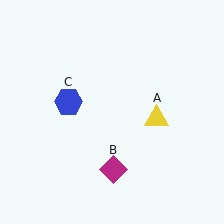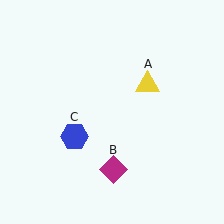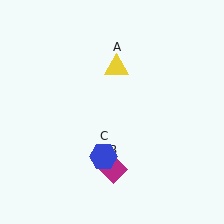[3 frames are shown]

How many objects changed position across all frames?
2 objects changed position: yellow triangle (object A), blue hexagon (object C).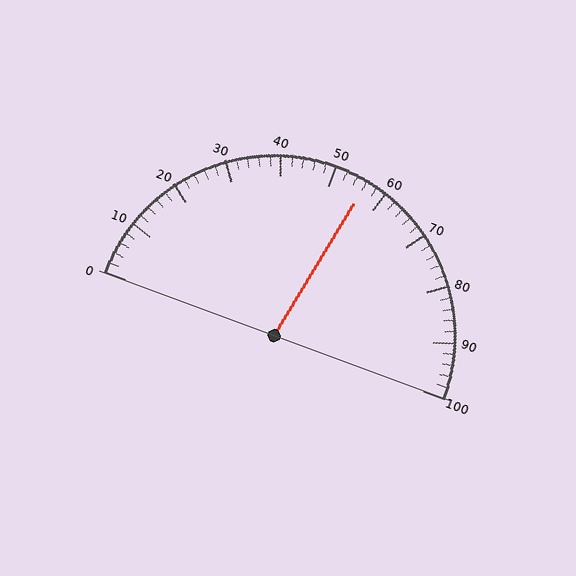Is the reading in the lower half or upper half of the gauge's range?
The reading is in the upper half of the range (0 to 100).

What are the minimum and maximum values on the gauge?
The gauge ranges from 0 to 100.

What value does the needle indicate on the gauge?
The needle indicates approximately 56.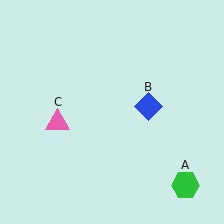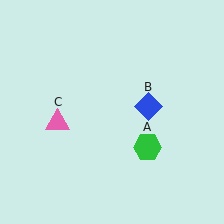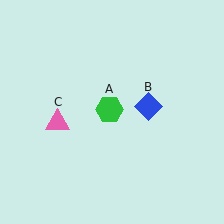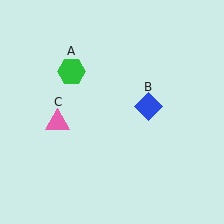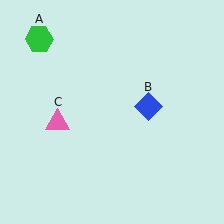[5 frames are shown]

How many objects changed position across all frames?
1 object changed position: green hexagon (object A).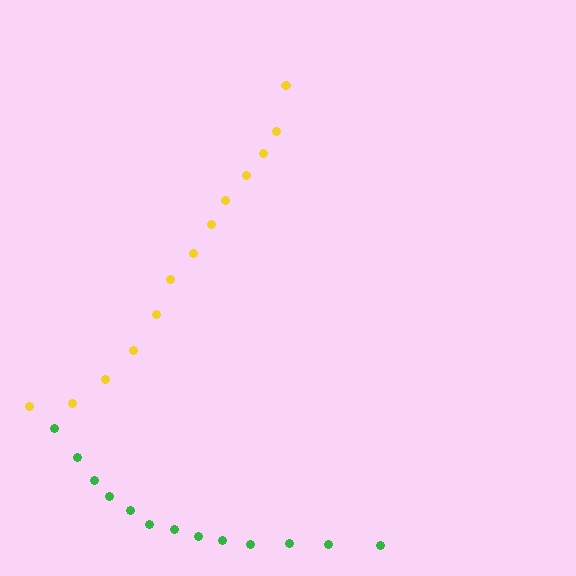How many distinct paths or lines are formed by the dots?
There are 2 distinct paths.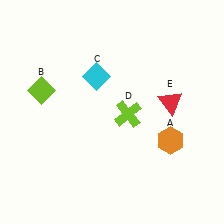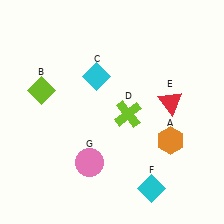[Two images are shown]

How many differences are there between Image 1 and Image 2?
There are 2 differences between the two images.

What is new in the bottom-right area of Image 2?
A cyan diamond (F) was added in the bottom-right area of Image 2.